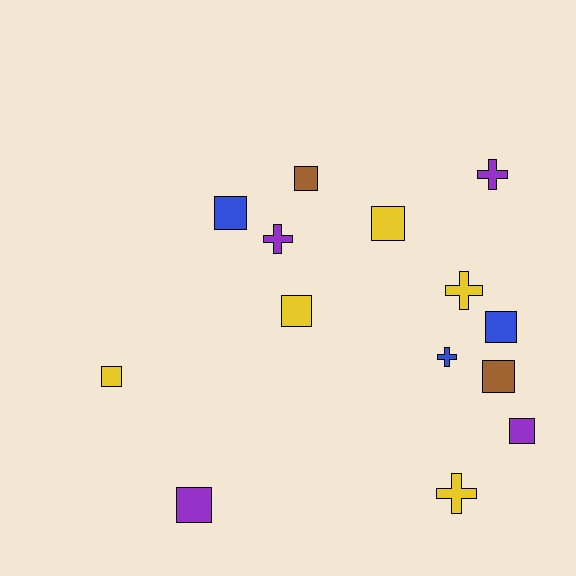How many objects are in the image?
There are 14 objects.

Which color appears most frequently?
Yellow, with 5 objects.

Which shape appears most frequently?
Square, with 9 objects.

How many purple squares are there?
There are 2 purple squares.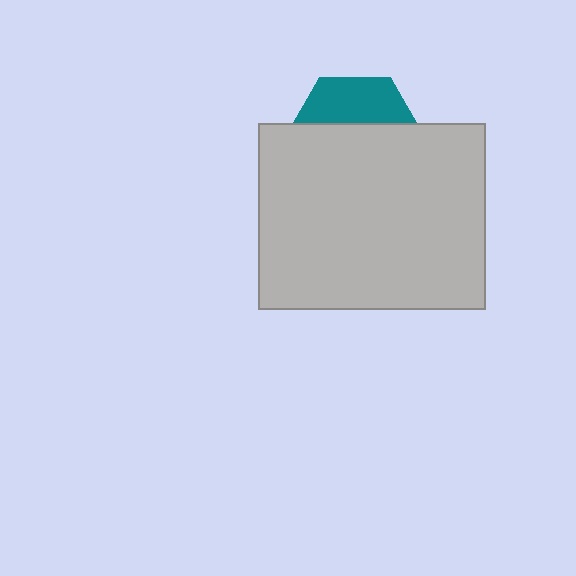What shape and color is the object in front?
The object in front is a light gray rectangle.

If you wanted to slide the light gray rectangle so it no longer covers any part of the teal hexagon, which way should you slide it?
Slide it down — that is the most direct way to separate the two shapes.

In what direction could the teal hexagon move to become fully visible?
The teal hexagon could move up. That would shift it out from behind the light gray rectangle entirely.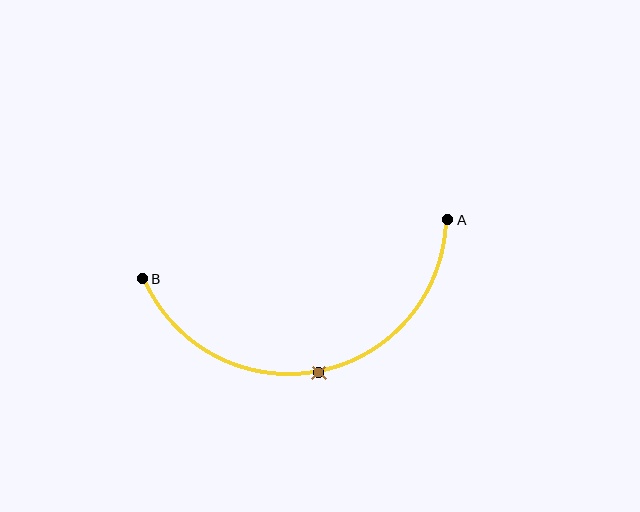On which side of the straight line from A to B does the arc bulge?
The arc bulges below the straight line connecting A and B.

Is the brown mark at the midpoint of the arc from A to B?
Yes. The brown mark lies on the arc at equal arc-length from both A and B — it is the arc midpoint.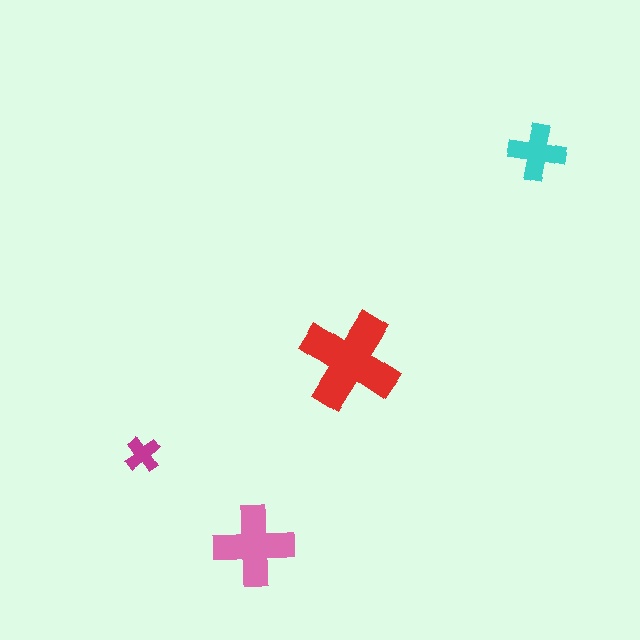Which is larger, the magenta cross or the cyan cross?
The cyan one.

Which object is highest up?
The cyan cross is topmost.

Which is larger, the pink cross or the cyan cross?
The pink one.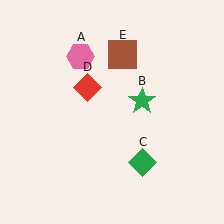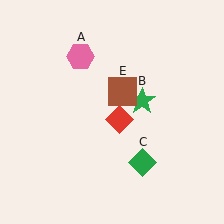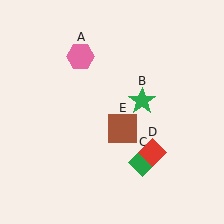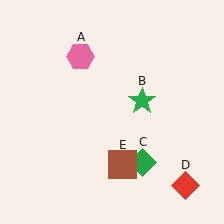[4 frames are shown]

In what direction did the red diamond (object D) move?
The red diamond (object D) moved down and to the right.